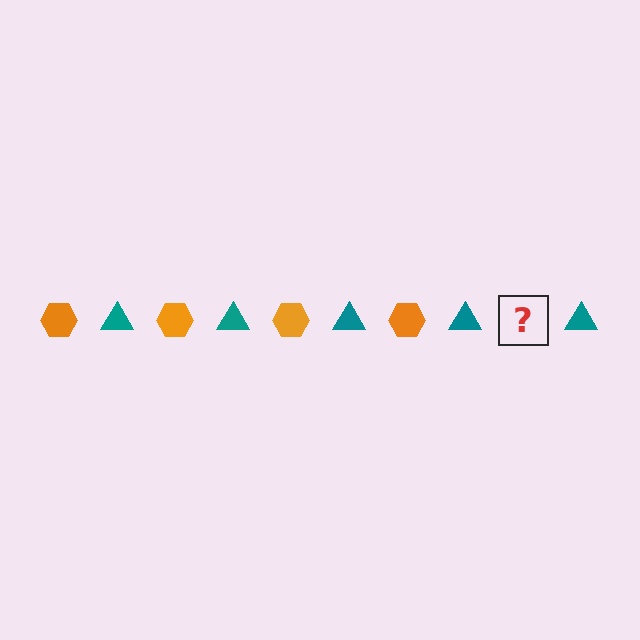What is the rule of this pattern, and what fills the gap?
The rule is that the pattern alternates between orange hexagon and teal triangle. The gap should be filled with an orange hexagon.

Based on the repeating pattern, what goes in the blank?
The blank should be an orange hexagon.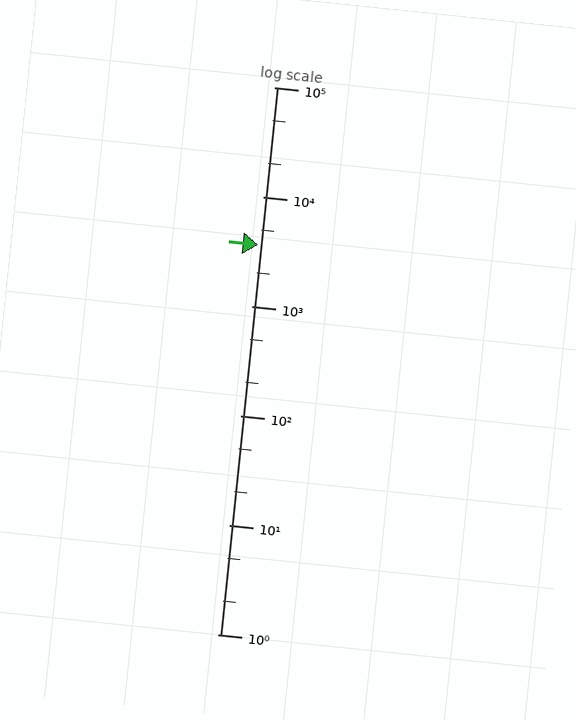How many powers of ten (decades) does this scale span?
The scale spans 5 decades, from 1 to 100000.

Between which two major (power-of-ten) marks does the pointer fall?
The pointer is between 1000 and 10000.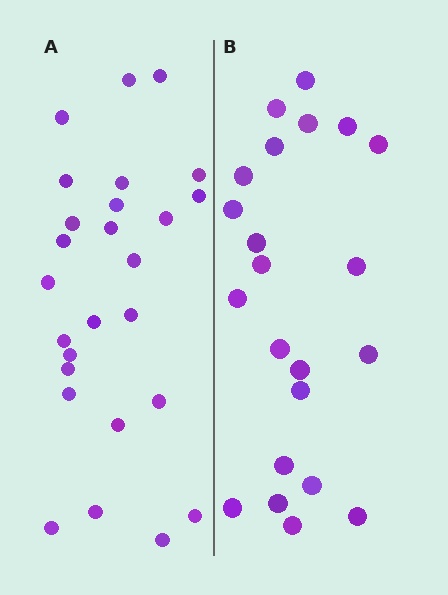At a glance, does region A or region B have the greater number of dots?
Region A (the left region) has more dots.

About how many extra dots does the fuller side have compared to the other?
Region A has about 4 more dots than region B.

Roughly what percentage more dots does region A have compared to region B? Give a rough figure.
About 20% more.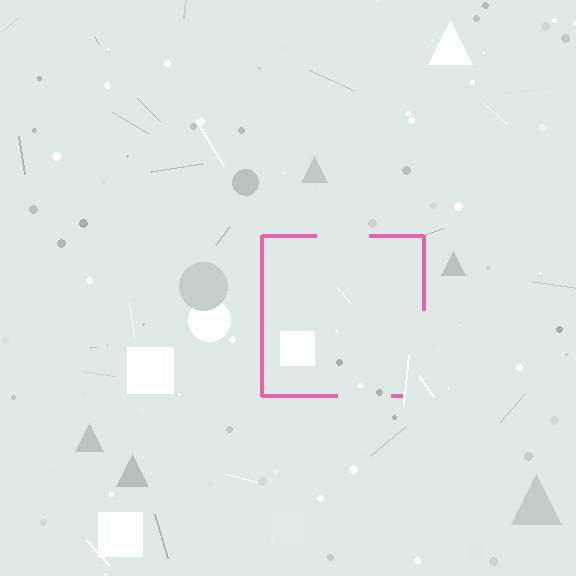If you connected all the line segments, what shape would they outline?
They would outline a square.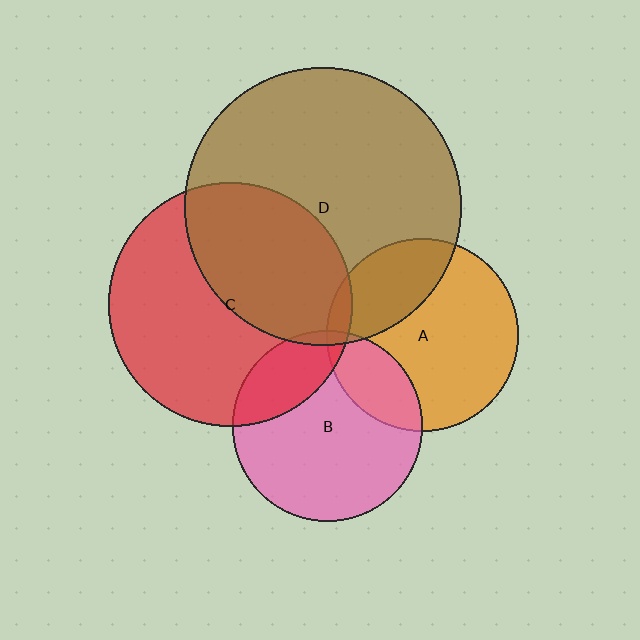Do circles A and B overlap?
Yes.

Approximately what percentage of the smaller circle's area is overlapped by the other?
Approximately 20%.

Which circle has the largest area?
Circle D (brown).